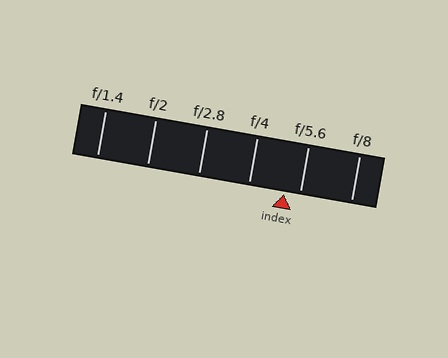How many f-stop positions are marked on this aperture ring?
There are 6 f-stop positions marked.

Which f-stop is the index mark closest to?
The index mark is closest to f/5.6.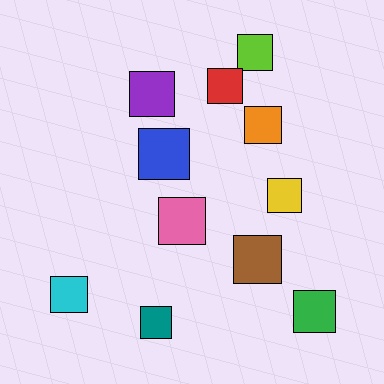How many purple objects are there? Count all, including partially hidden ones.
There is 1 purple object.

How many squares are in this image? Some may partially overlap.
There are 11 squares.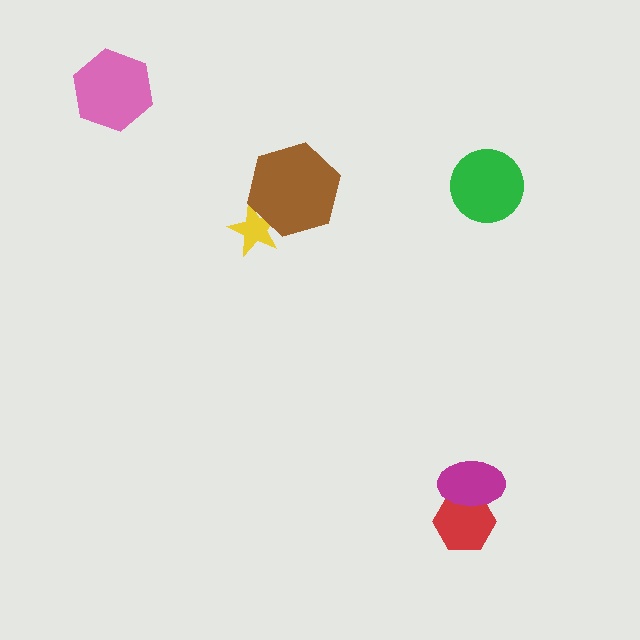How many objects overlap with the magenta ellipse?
1 object overlaps with the magenta ellipse.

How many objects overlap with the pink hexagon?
0 objects overlap with the pink hexagon.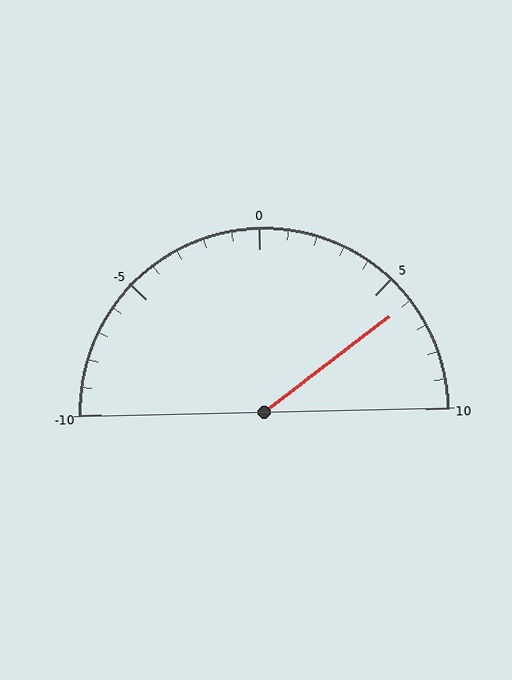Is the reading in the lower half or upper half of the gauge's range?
The reading is in the upper half of the range (-10 to 10).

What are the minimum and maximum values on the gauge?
The gauge ranges from -10 to 10.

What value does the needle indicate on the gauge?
The needle indicates approximately 6.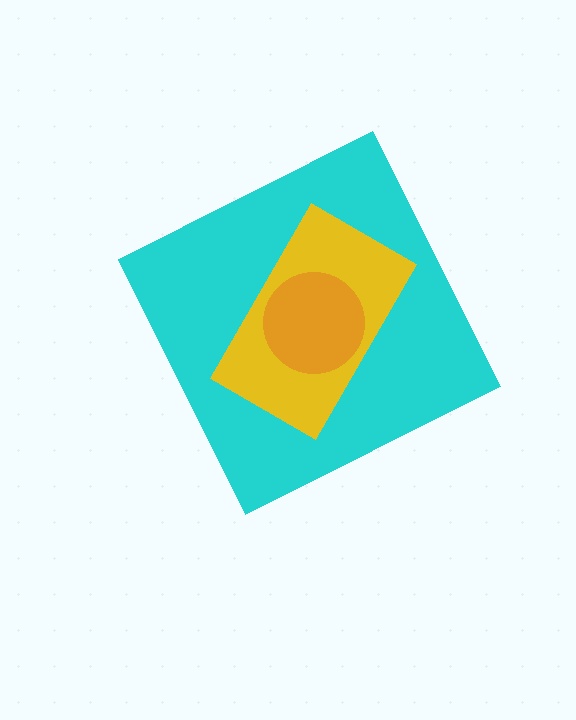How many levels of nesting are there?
3.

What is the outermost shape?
The cyan diamond.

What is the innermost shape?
The orange circle.